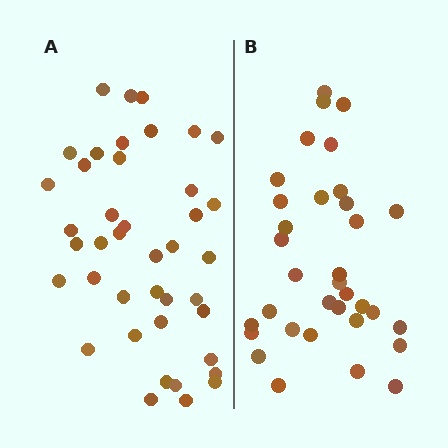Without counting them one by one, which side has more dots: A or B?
Region A (the left region) has more dots.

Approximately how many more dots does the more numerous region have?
Region A has roughly 8 or so more dots than region B.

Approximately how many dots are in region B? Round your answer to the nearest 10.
About 30 dots. (The exact count is 34, which rounds to 30.)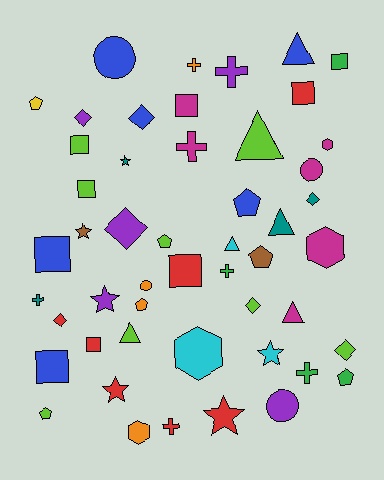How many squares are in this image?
There are 9 squares.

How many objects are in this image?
There are 50 objects.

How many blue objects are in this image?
There are 6 blue objects.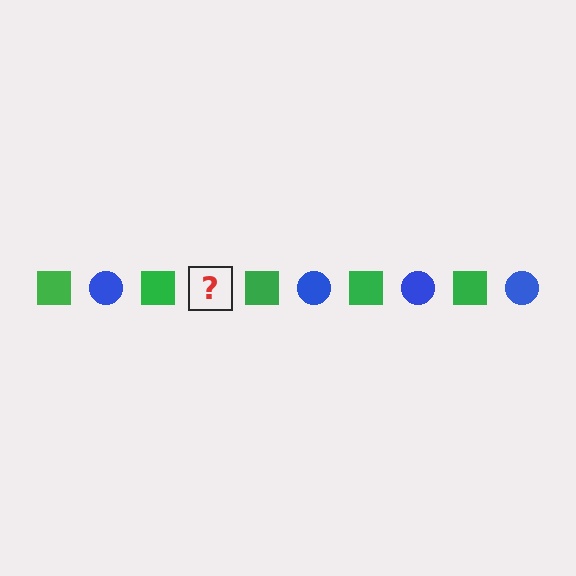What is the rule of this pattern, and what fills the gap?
The rule is that the pattern alternates between green square and blue circle. The gap should be filled with a blue circle.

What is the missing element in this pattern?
The missing element is a blue circle.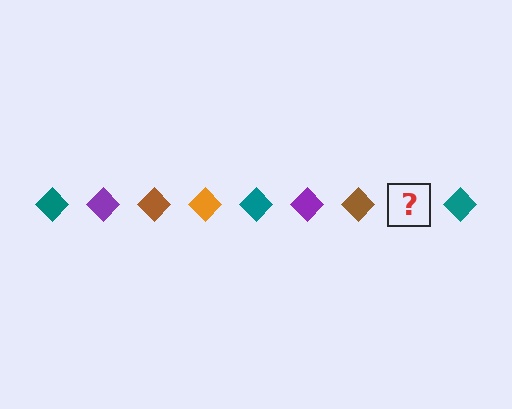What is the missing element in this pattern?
The missing element is an orange diamond.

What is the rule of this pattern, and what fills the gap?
The rule is that the pattern cycles through teal, purple, brown, orange diamonds. The gap should be filled with an orange diamond.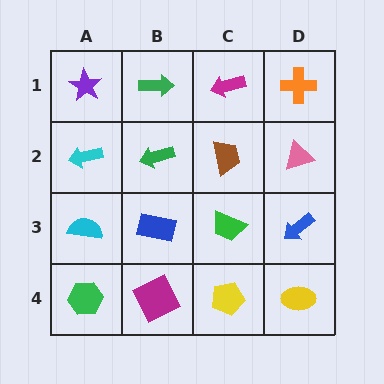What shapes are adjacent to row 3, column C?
A brown trapezoid (row 2, column C), a yellow pentagon (row 4, column C), a blue rectangle (row 3, column B), a blue arrow (row 3, column D).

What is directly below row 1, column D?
A pink triangle.